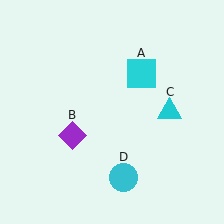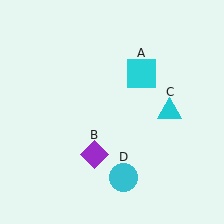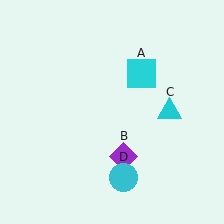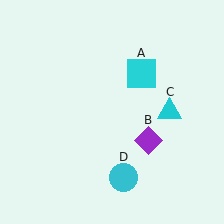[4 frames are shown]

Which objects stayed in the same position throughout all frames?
Cyan square (object A) and cyan triangle (object C) and cyan circle (object D) remained stationary.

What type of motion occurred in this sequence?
The purple diamond (object B) rotated counterclockwise around the center of the scene.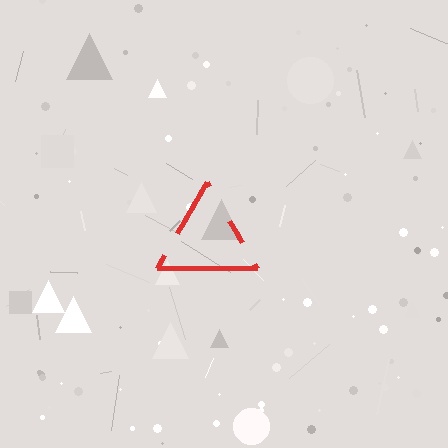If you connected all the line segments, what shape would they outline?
They would outline a triangle.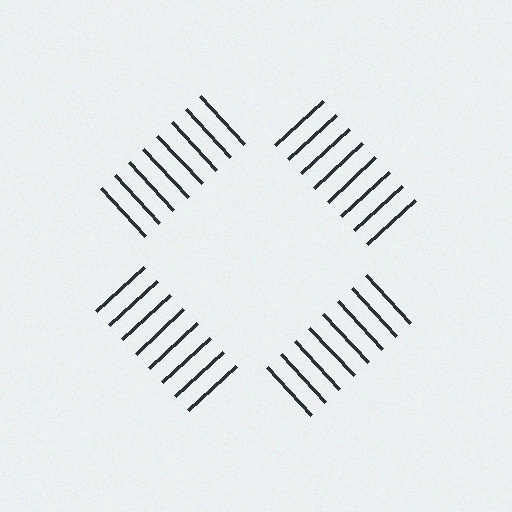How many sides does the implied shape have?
4 sides — the line-ends trace a square.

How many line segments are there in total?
32 — 8 along each of the 4 edges.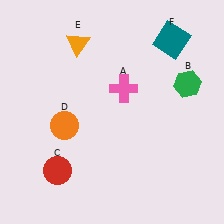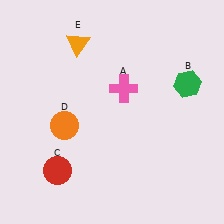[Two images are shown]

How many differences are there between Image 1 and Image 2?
There is 1 difference between the two images.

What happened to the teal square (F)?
The teal square (F) was removed in Image 2. It was in the top-right area of Image 1.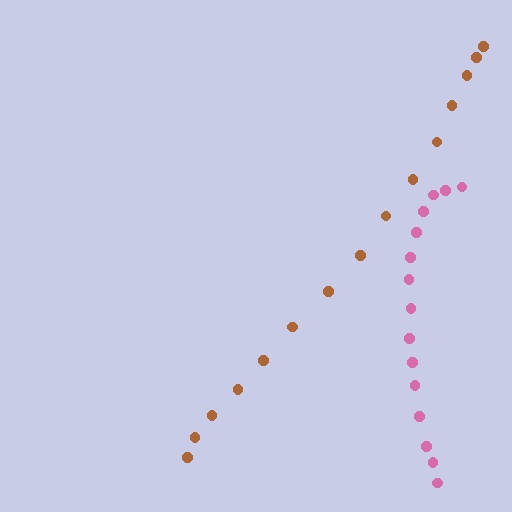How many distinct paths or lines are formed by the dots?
There are 2 distinct paths.